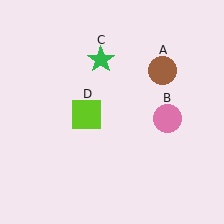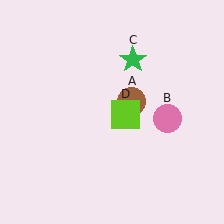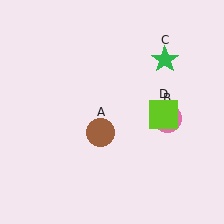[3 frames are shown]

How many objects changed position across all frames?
3 objects changed position: brown circle (object A), green star (object C), lime square (object D).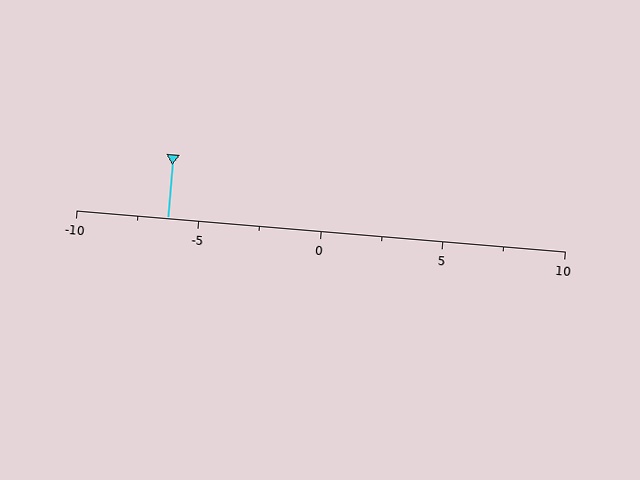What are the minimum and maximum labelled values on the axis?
The axis runs from -10 to 10.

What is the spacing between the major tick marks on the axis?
The major ticks are spaced 5 apart.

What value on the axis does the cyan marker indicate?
The marker indicates approximately -6.2.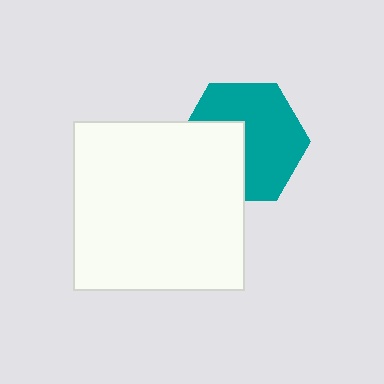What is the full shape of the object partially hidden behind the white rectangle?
The partially hidden object is a teal hexagon.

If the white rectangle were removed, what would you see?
You would see the complete teal hexagon.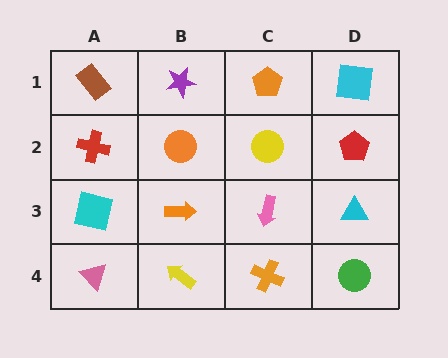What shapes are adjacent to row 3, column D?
A red pentagon (row 2, column D), a green circle (row 4, column D), a pink arrow (row 3, column C).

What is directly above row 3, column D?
A red pentagon.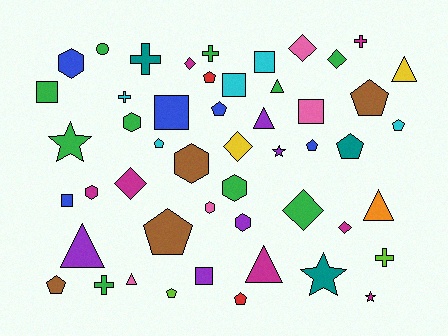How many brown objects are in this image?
There are 4 brown objects.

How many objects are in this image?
There are 50 objects.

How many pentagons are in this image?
There are 11 pentagons.